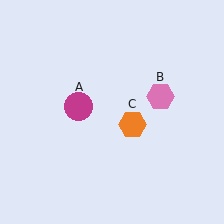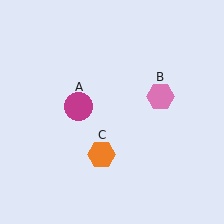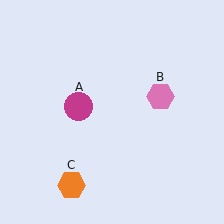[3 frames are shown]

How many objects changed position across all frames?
1 object changed position: orange hexagon (object C).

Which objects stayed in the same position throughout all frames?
Magenta circle (object A) and pink hexagon (object B) remained stationary.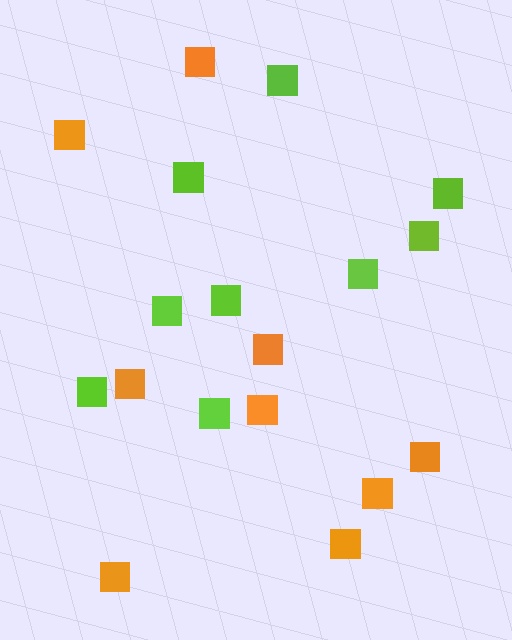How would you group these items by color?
There are 2 groups: one group of lime squares (9) and one group of orange squares (9).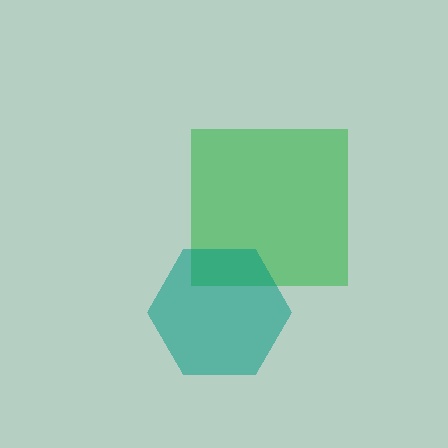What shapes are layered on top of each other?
The layered shapes are: a green square, a teal hexagon.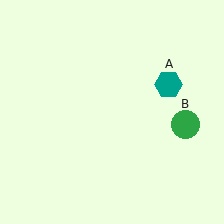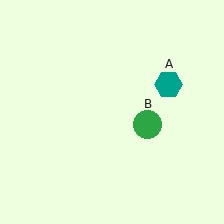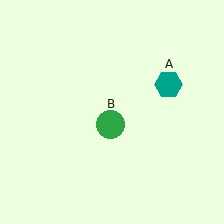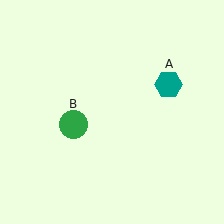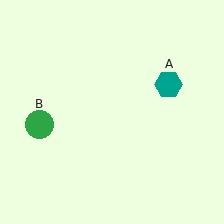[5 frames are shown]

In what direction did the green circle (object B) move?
The green circle (object B) moved left.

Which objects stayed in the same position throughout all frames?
Teal hexagon (object A) remained stationary.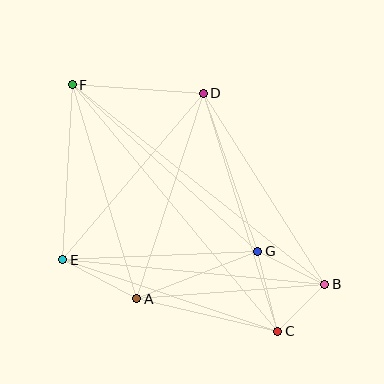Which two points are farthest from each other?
Points B and F are farthest from each other.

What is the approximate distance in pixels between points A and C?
The distance between A and C is approximately 145 pixels.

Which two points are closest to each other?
Points B and C are closest to each other.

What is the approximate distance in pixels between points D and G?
The distance between D and G is approximately 167 pixels.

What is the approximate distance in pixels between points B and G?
The distance between B and G is approximately 74 pixels.